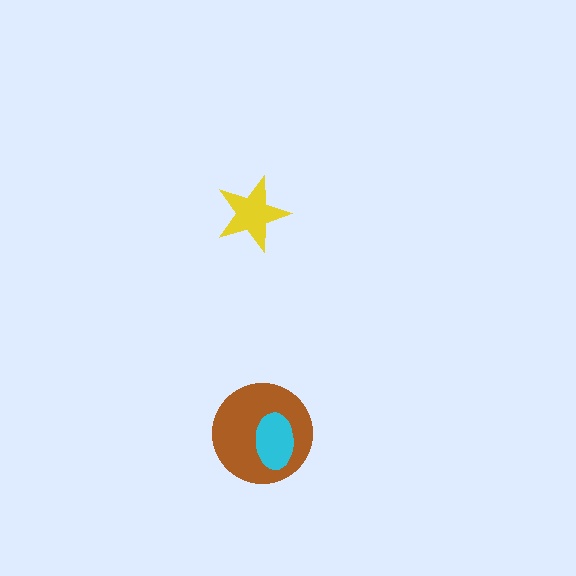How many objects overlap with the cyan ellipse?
1 object overlaps with the cyan ellipse.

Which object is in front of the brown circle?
The cyan ellipse is in front of the brown circle.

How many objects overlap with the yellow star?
0 objects overlap with the yellow star.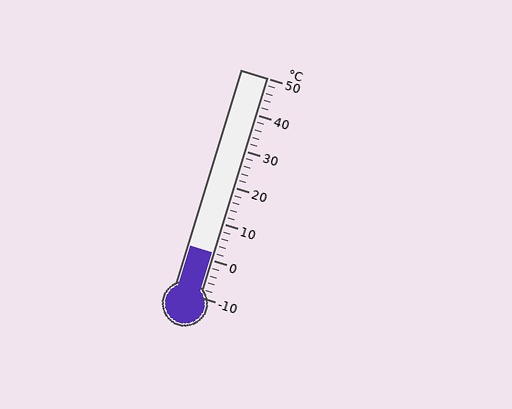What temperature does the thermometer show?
The thermometer shows approximately 2°C.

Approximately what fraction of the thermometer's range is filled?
The thermometer is filled to approximately 20% of its range.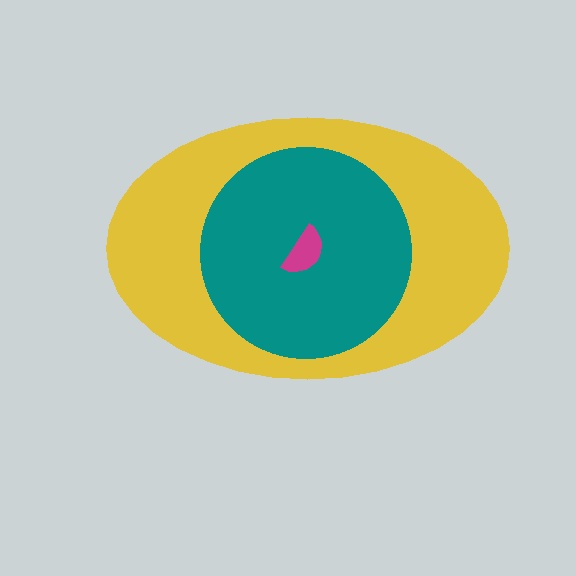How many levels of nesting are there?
3.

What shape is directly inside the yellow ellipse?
The teal circle.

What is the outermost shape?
The yellow ellipse.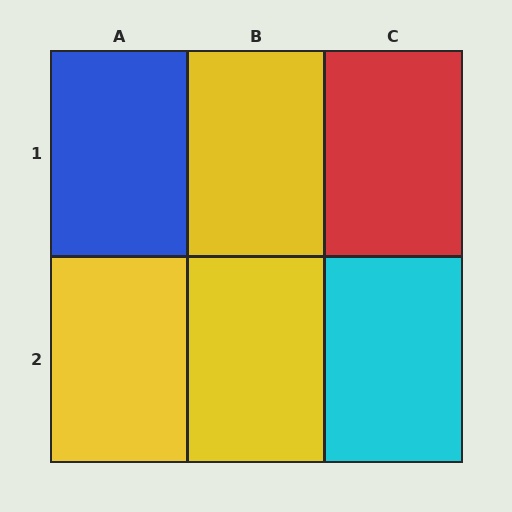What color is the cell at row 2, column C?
Cyan.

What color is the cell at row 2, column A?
Yellow.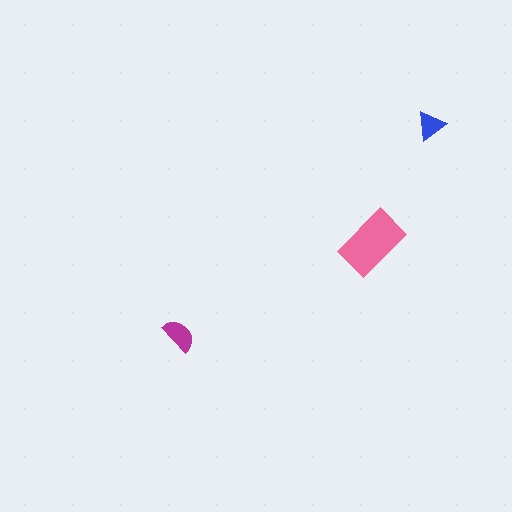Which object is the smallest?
The blue triangle.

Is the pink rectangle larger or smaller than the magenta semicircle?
Larger.